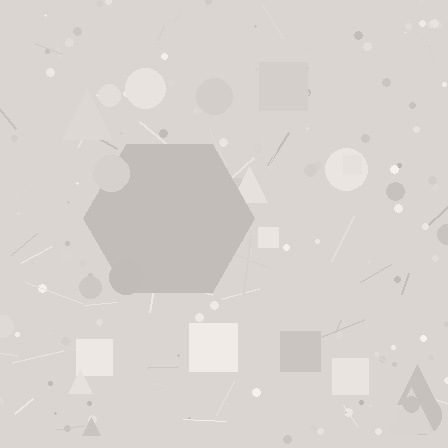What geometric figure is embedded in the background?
A hexagon is embedded in the background.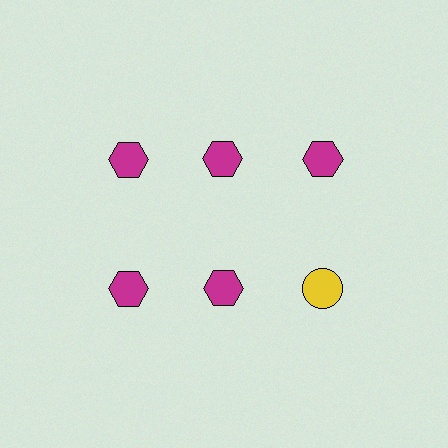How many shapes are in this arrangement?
There are 6 shapes arranged in a grid pattern.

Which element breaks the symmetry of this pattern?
The yellow circle in the second row, center column breaks the symmetry. All other shapes are magenta hexagons.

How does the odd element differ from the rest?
It differs in both color (yellow instead of magenta) and shape (circle instead of hexagon).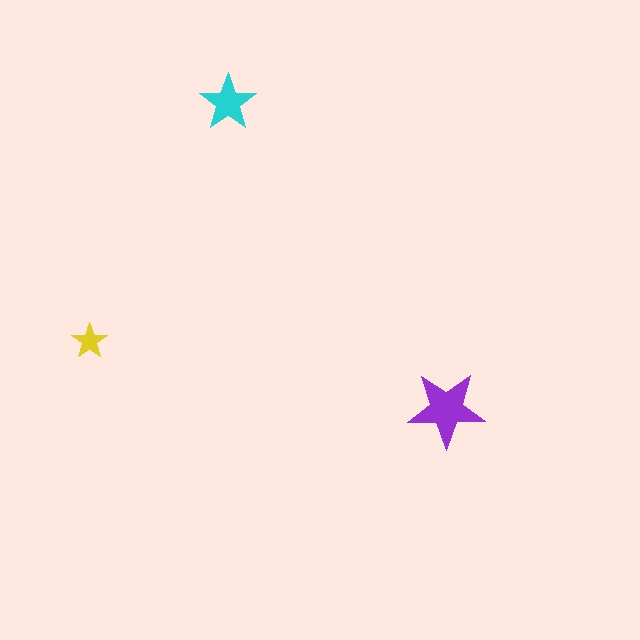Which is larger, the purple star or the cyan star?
The purple one.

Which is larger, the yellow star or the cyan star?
The cyan one.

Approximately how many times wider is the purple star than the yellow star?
About 2 times wider.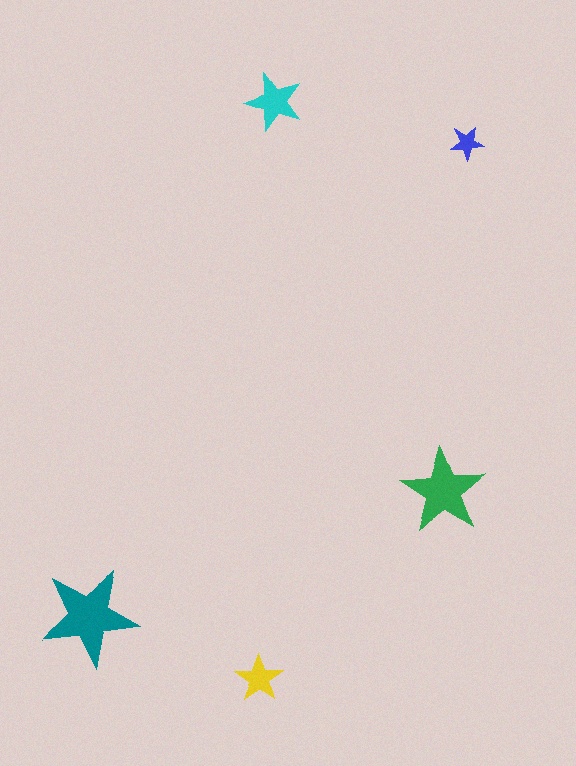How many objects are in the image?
There are 5 objects in the image.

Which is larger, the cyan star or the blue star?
The cyan one.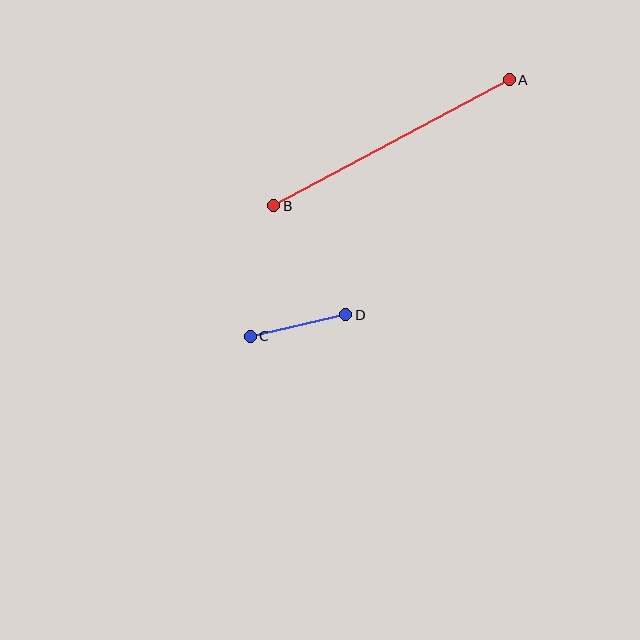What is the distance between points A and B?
The distance is approximately 267 pixels.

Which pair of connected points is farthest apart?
Points A and B are farthest apart.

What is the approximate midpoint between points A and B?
The midpoint is at approximately (392, 143) pixels.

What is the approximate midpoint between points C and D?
The midpoint is at approximately (298, 326) pixels.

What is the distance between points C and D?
The distance is approximately 98 pixels.